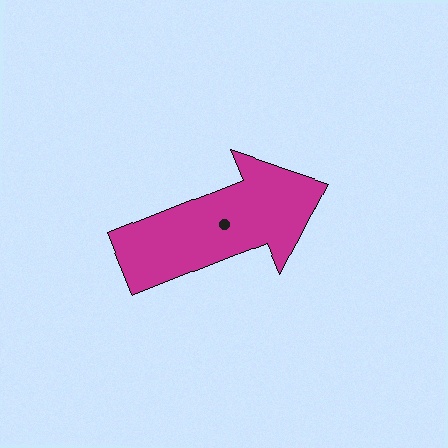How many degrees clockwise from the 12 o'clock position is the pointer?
Approximately 68 degrees.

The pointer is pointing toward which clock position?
Roughly 2 o'clock.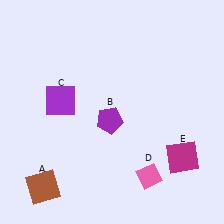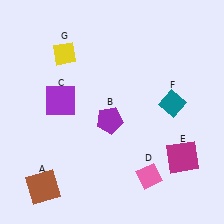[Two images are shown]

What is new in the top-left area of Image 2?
A yellow diamond (G) was added in the top-left area of Image 2.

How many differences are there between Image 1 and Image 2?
There are 2 differences between the two images.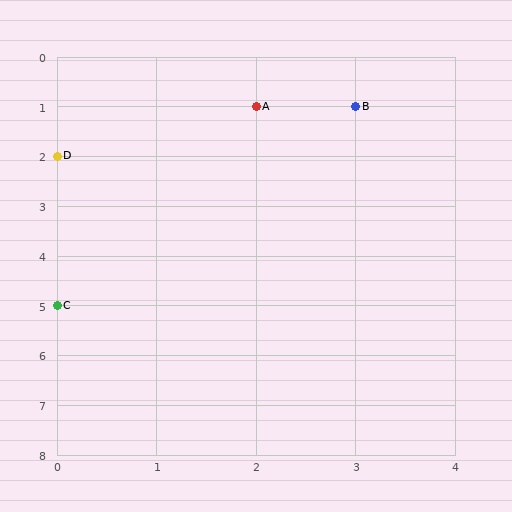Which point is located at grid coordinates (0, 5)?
Point C is at (0, 5).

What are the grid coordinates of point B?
Point B is at grid coordinates (3, 1).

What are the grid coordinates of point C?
Point C is at grid coordinates (0, 5).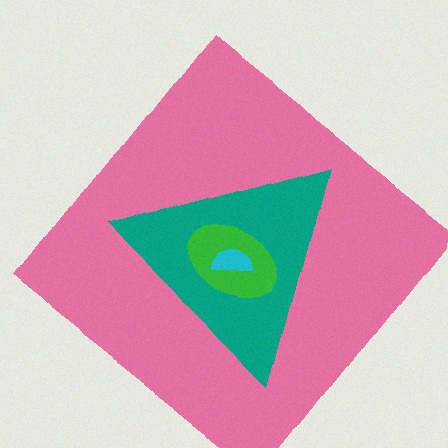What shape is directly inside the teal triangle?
The green ellipse.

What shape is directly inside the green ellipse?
The cyan semicircle.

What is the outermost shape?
The pink diamond.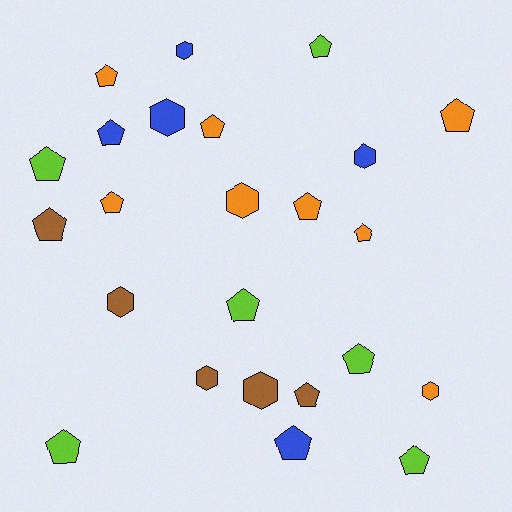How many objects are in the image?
There are 24 objects.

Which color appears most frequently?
Orange, with 8 objects.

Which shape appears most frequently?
Pentagon, with 16 objects.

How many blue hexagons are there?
There are 3 blue hexagons.